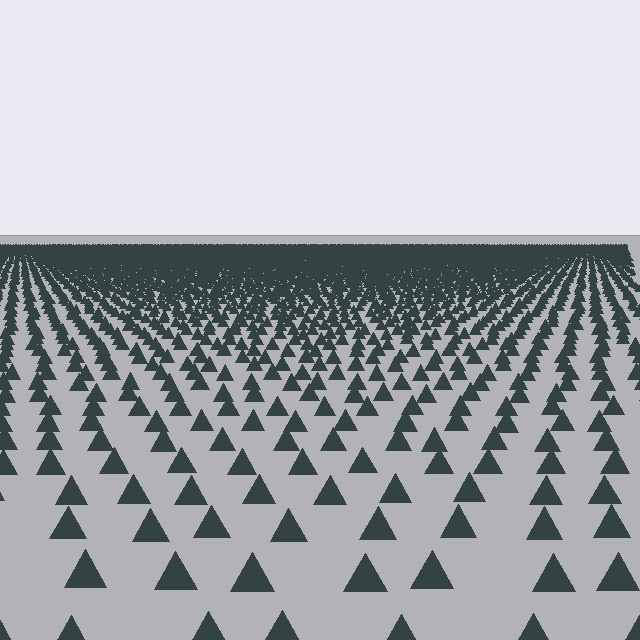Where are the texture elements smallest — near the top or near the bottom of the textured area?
Near the top.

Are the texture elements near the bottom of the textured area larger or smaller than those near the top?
Larger. Near the bottom, elements are closer to the viewer and appear at a bigger on-screen size.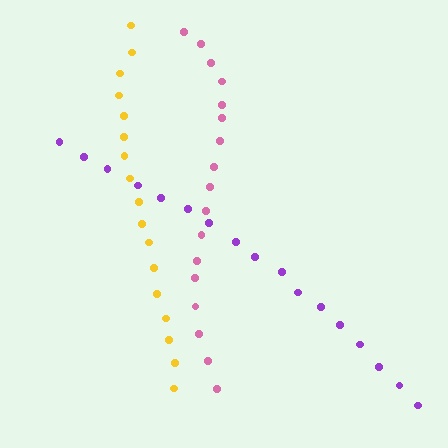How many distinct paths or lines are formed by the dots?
There are 3 distinct paths.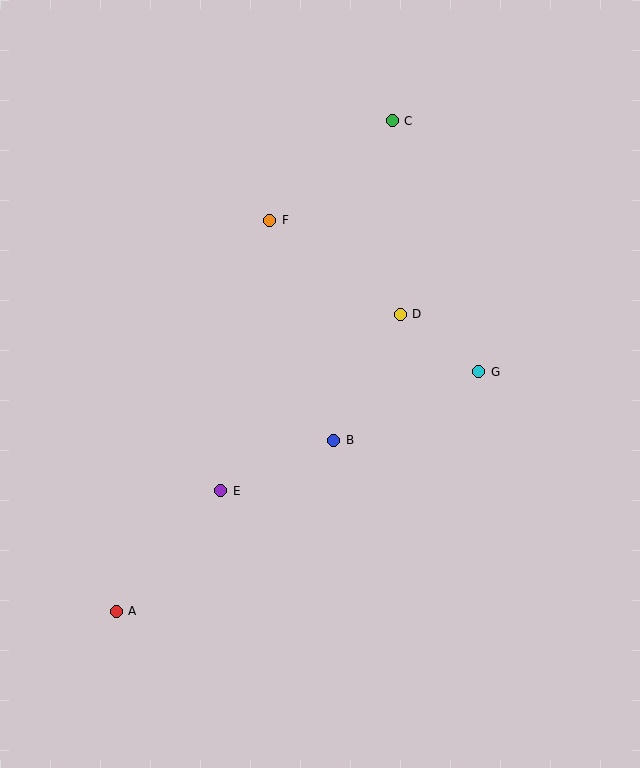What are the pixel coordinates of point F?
Point F is at (270, 220).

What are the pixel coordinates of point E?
Point E is at (221, 491).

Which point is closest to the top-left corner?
Point F is closest to the top-left corner.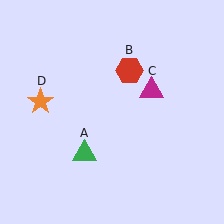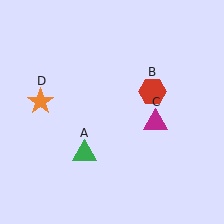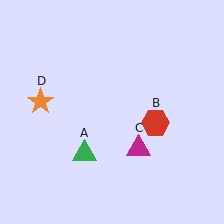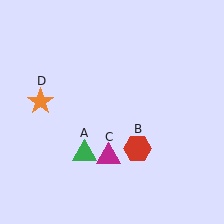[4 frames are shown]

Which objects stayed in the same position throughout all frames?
Green triangle (object A) and orange star (object D) remained stationary.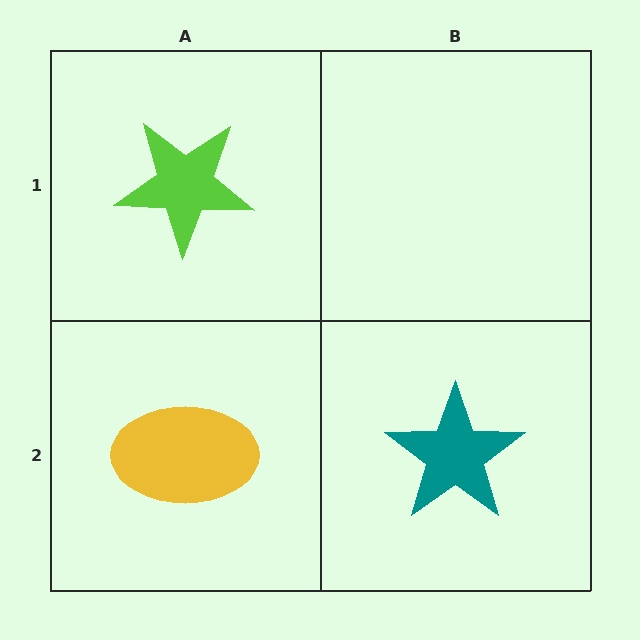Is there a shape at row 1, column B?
No, that cell is empty.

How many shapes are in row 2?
2 shapes.